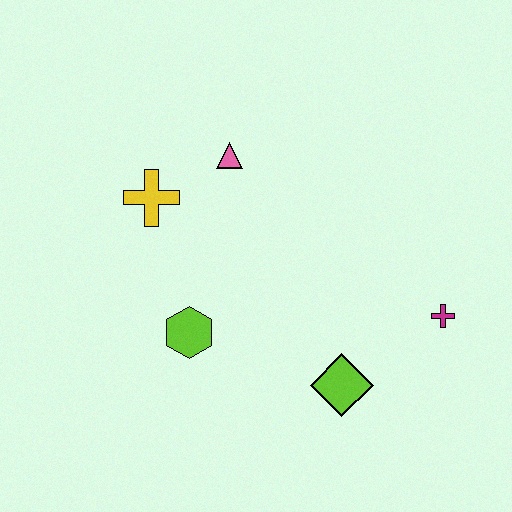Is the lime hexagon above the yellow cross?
No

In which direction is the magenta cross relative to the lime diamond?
The magenta cross is to the right of the lime diamond.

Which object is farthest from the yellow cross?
The magenta cross is farthest from the yellow cross.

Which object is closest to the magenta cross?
The lime diamond is closest to the magenta cross.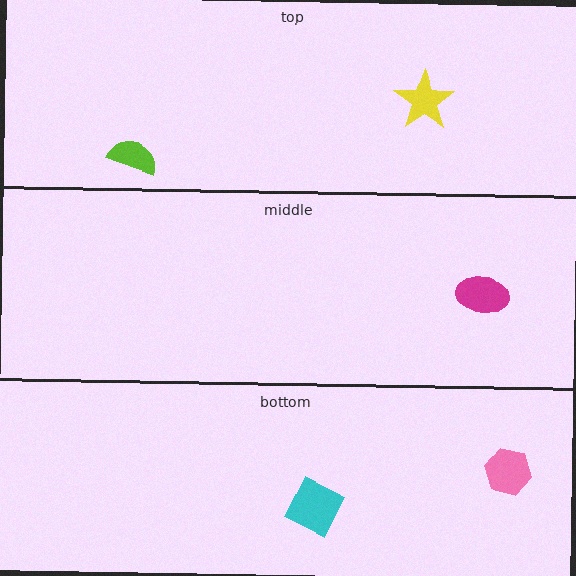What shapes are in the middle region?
The magenta ellipse.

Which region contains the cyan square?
The bottom region.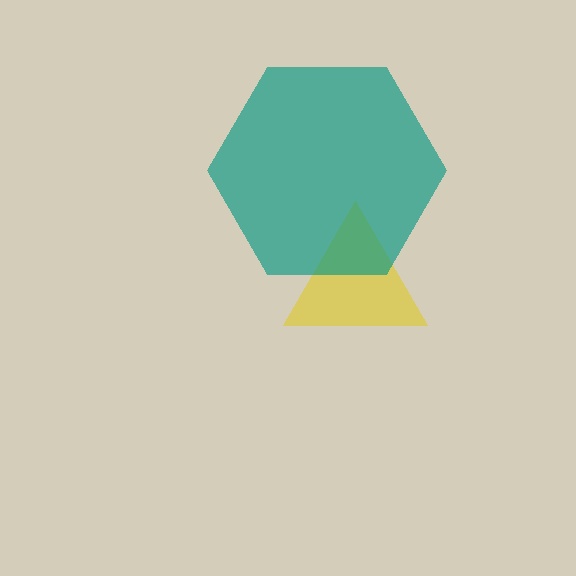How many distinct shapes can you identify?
There are 2 distinct shapes: a yellow triangle, a teal hexagon.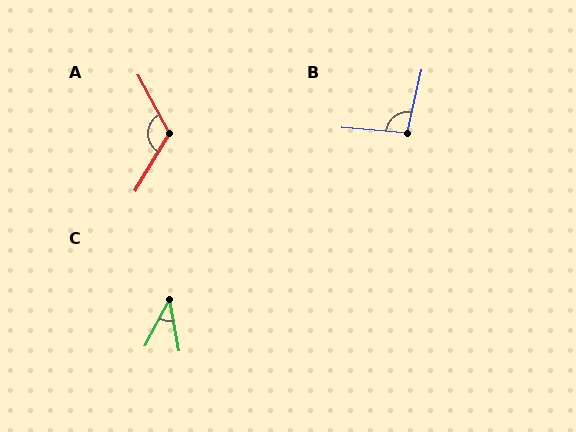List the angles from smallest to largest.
C (38°), B (98°), A (121°).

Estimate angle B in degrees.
Approximately 98 degrees.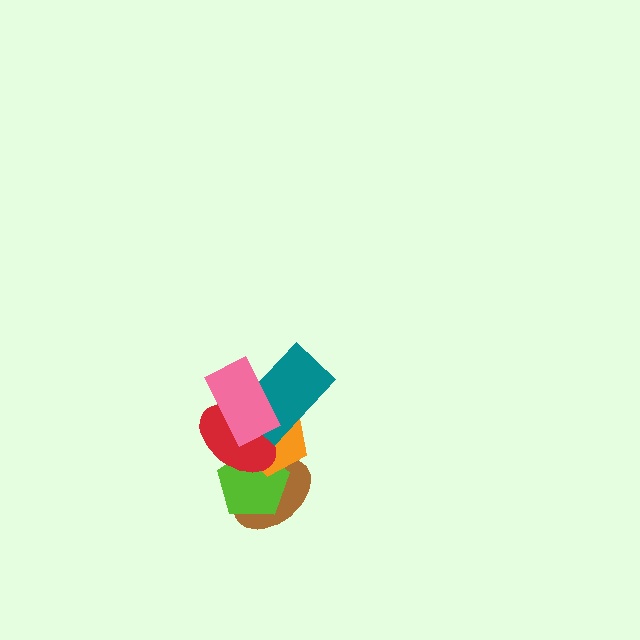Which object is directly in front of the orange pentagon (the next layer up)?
The red ellipse is directly in front of the orange pentagon.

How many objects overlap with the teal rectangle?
3 objects overlap with the teal rectangle.